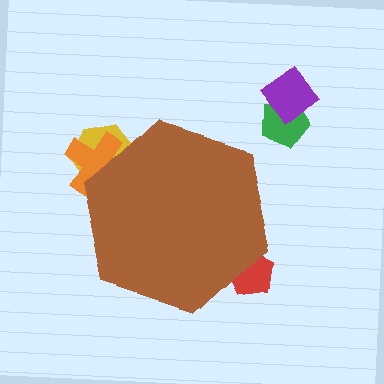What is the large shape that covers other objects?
A brown hexagon.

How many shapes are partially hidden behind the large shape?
3 shapes are partially hidden.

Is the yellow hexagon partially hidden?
Yes, the yellow hexagon is partially hidden behind the brown hexagon.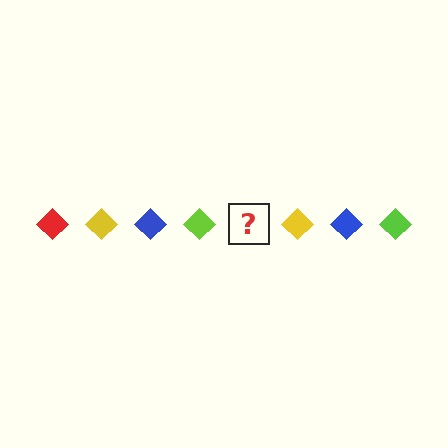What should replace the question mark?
The question mark should be replaced with a red diamond.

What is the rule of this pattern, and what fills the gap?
The rule is that the pattern cycles through red, yellow, blue, lime diamonds. The gap should be filled with a red diamond.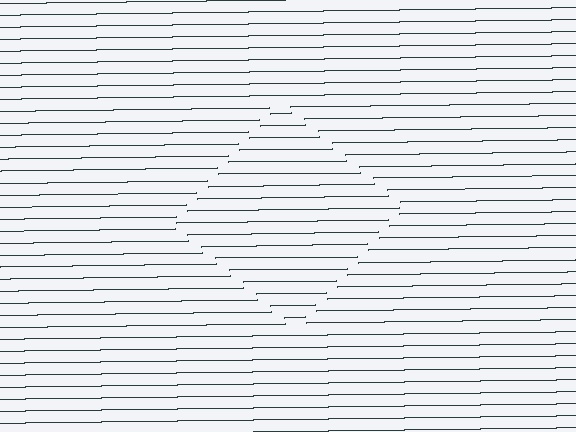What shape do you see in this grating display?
An illusory square. The interior of the shape contains the same grating, shifted by half a period — the contour is defined by the phase discontinuity where line-ends from the inner and outer gratings abut.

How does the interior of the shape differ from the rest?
The interior of the shape contains the same grating, shifted by half a period — the contour is defined by the phase discontinuity where line-ends from the inner and outer gratings abut.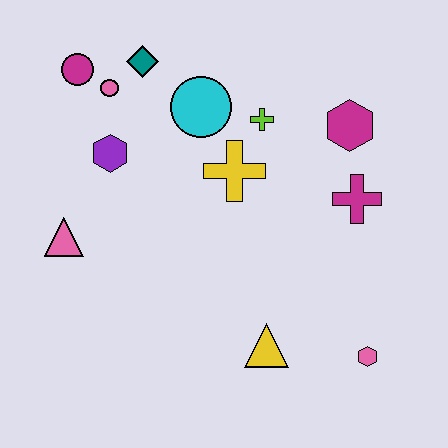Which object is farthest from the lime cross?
The pink hexagon is farthest from the lime cross.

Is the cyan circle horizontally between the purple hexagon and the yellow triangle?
Yes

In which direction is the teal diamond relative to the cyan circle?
The teal diamond is to the left of the cyan circle.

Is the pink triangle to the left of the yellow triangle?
Yes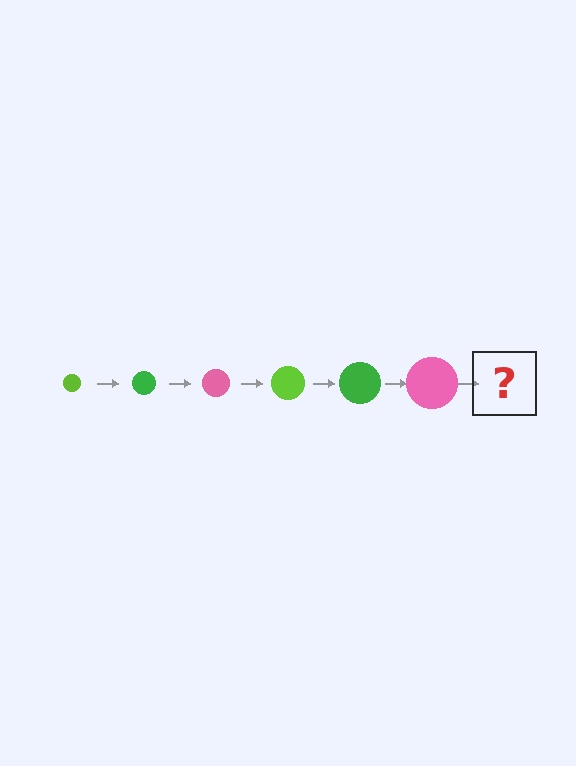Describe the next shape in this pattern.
It should be a lime circle, larger than the previous one.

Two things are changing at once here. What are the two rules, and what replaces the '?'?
The two rules are that the circle grows larger each step and the color cycles through lime, green, and pink. The '?' should be a lime circle, larger than the previous one.